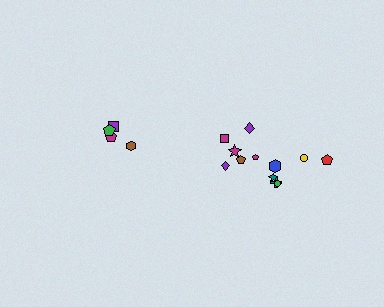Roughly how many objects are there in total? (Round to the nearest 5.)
Roughly 15 objects in total.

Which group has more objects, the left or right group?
The right group.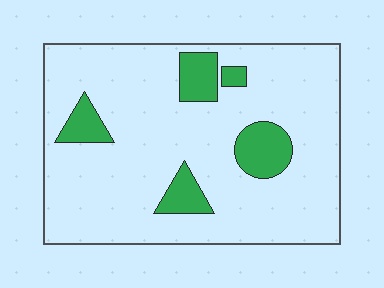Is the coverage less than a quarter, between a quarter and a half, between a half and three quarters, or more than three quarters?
Less than a quarter.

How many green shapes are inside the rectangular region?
5.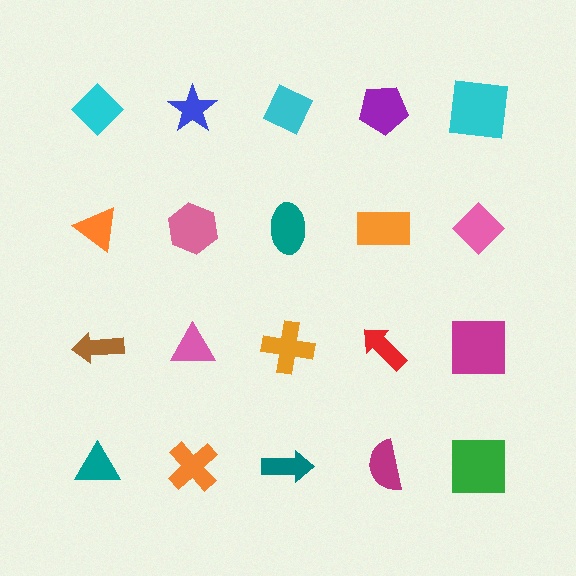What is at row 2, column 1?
An orange triangle.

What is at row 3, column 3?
An orange cross.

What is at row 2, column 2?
A pink hexagon.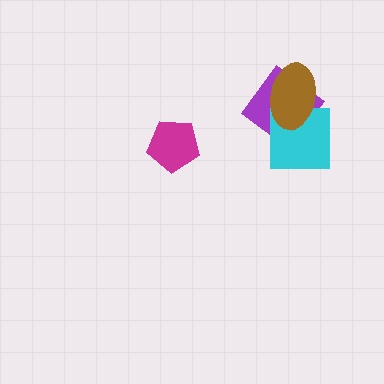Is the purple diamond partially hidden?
Yes, it is partially covered by another shape.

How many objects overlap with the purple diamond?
2 objects overlap with the purple diamond.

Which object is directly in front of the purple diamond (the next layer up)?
The cyan square is directly in front of the purple diamond.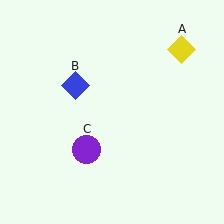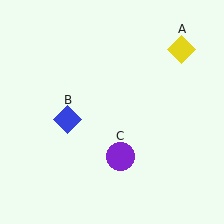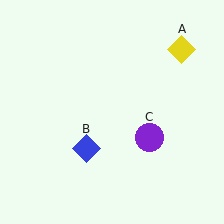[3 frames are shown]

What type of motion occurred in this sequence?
The blue diamond (object B), purple circle (object C) rotated counterclockwise around the center of the scene.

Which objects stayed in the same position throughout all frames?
Yellow diamond (object A) remained stationary.